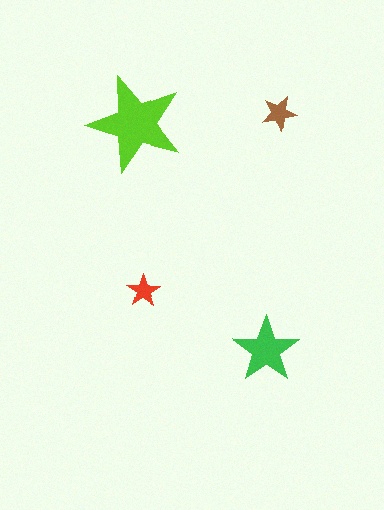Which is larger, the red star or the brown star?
The brown one.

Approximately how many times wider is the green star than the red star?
About 2 times wider.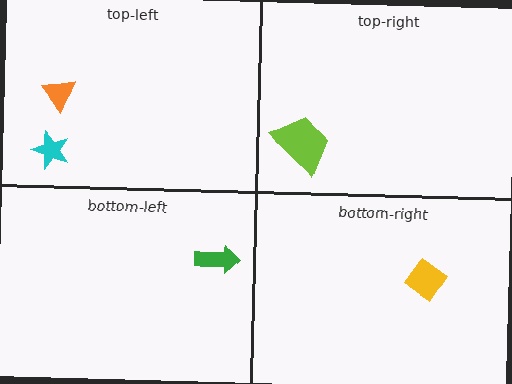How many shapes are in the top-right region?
1.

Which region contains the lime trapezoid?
The top-right region.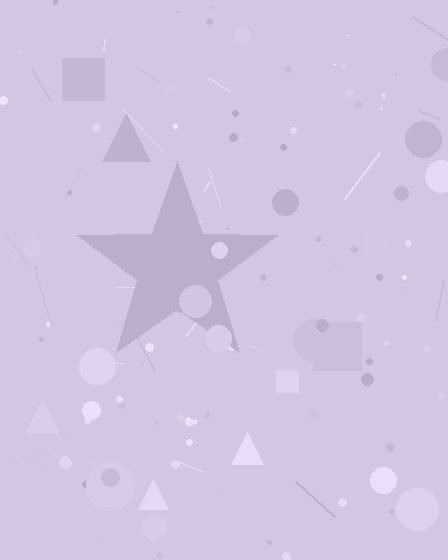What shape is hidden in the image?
A star is hidden in the image.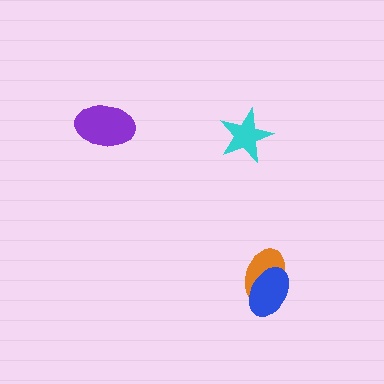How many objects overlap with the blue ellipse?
1 object overlaps with the blue ellipse.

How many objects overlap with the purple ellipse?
0 objects overlap with the purple ellipse.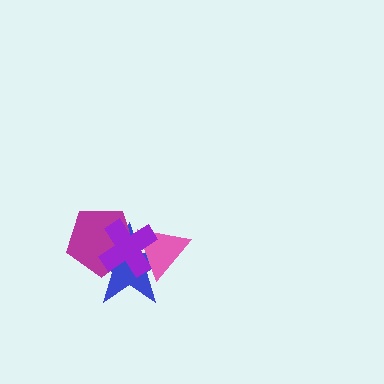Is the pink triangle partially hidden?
Yes, it is partially covered by another shape.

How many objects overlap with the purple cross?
3 objects overlap with the purple cross.